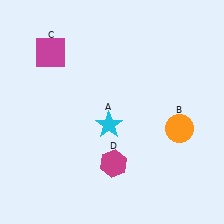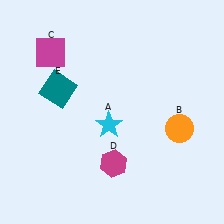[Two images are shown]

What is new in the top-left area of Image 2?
A teal square (E) was added in the top-left area of Image 2.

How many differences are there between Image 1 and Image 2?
There is 1 difference between the two images.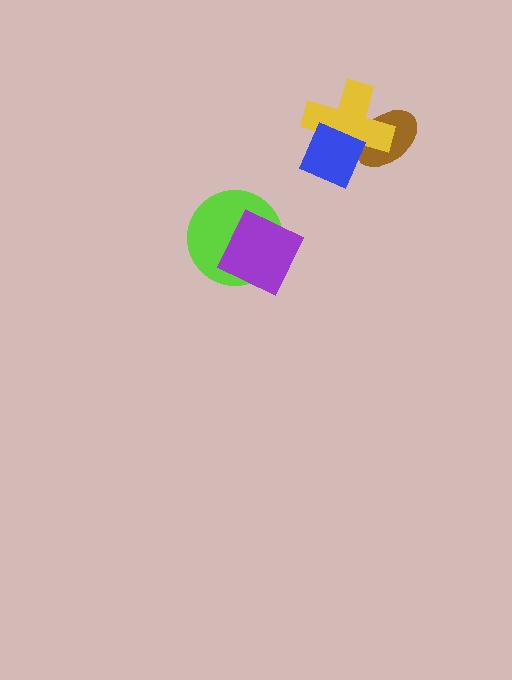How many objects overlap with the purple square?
1 object overlaps with the purple square.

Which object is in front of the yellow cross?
The blue diamond is in front of the yellow cross.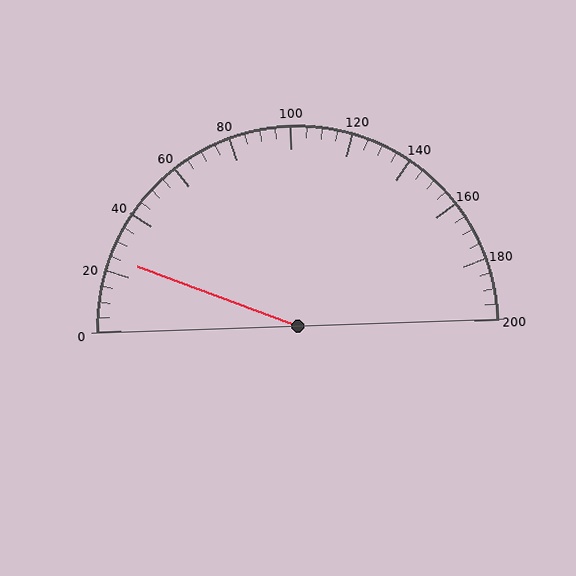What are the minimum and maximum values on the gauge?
The gauge ranges from 0 to 200.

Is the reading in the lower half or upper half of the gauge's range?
The reading is in the lower half of the range (0 to 200).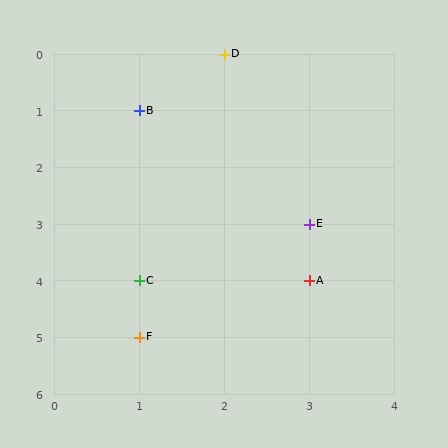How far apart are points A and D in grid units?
Points A and D are 1 column and 4 rows apart (about 4.1 grid units diagonally).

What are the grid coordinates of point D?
Point D is at grid coordinates (2, 0).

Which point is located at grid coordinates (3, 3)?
Point E is at (3, 3).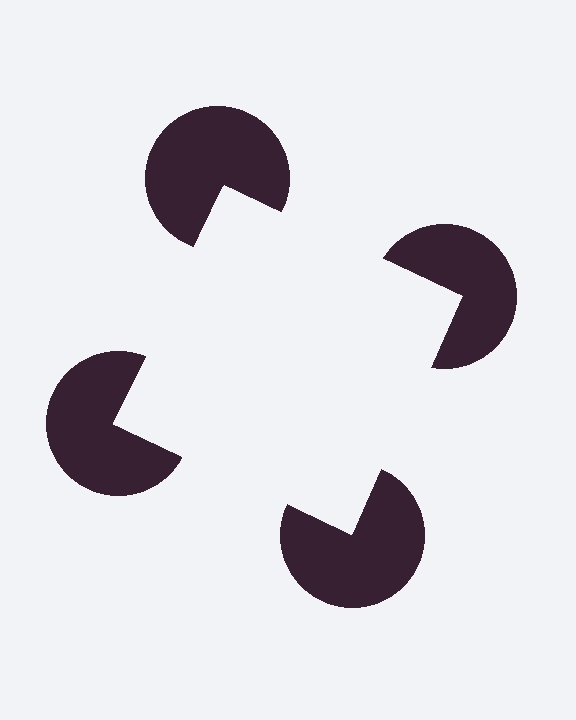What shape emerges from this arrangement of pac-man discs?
An illusory square — its edges are inferred from the aligned wedge cuts in the pac-man discs, not physically drawn.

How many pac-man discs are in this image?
There are 4 — one at each vertex of the illusory square.